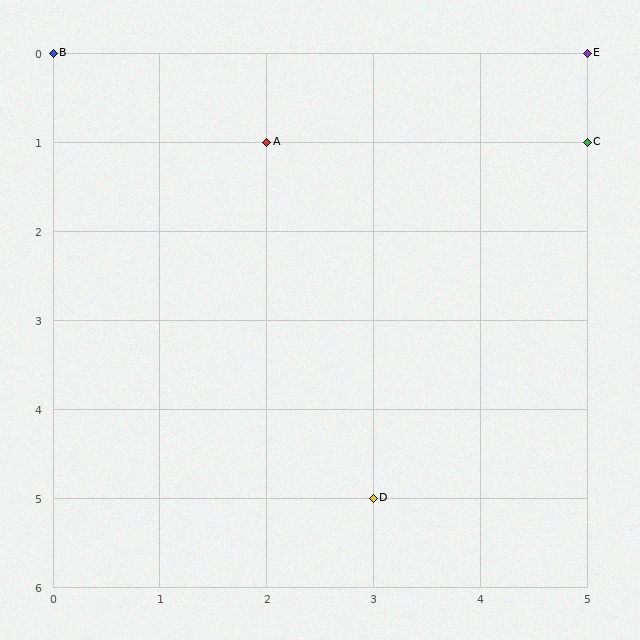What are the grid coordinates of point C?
Point C is at grid coordinates (5, 1).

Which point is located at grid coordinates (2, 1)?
Point A is at (2, 1).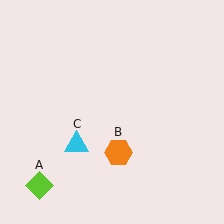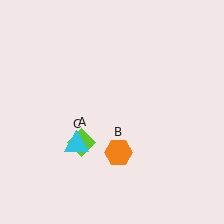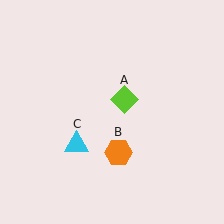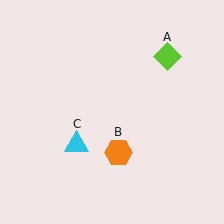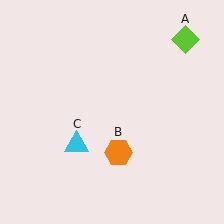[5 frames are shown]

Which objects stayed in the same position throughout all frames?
Orange hexagon (object B) and cyan triangle (object C) remained stationary.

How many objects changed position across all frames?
1 object changed position: lime diamond (object A).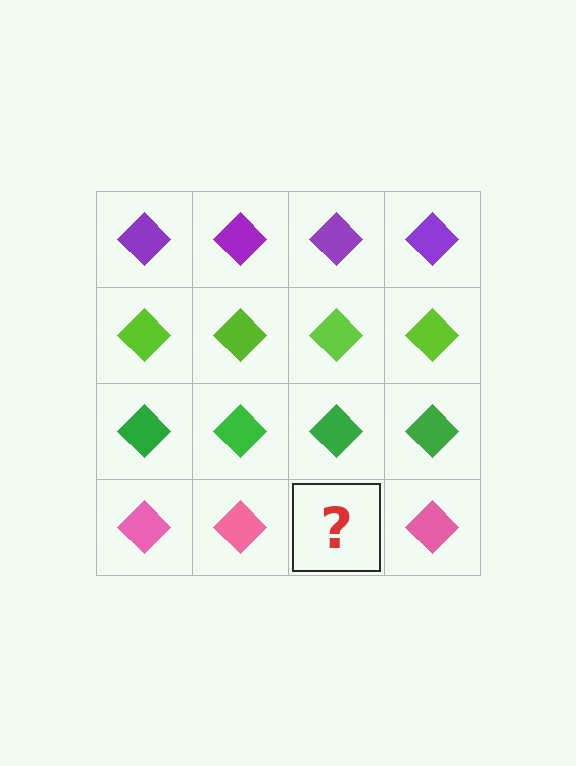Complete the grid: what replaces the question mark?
The question mark should be replaced with a pink diamond.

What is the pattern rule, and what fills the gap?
The rule is that each row has a consistent color. The gap should be filled with a pink diamond.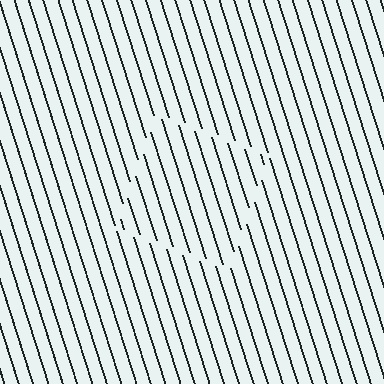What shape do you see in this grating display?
An illusory square. The interior of the shape contains the same grating, shifted by half a period — the contour is defined by the phase discontinuity where line-ends from the inner and outer gratings abut.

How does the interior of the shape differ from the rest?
The interior of the shape contains the same grating, shifted by half a period — the contour is defined by the phase discontinuity where line-ends from the inner and outer gratings abut.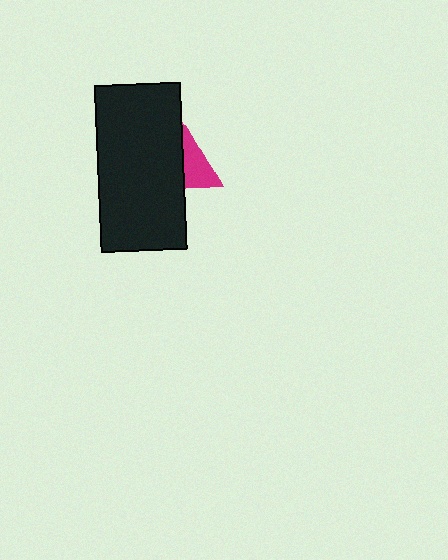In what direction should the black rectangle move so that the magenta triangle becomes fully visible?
The black rectangle should move left. That is the shortest direction to clear the overlap and leave the magenta triangle fully visible.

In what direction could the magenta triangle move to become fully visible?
The magenta triangle could move right. That would shift it out from behind the black rectangle entirely.